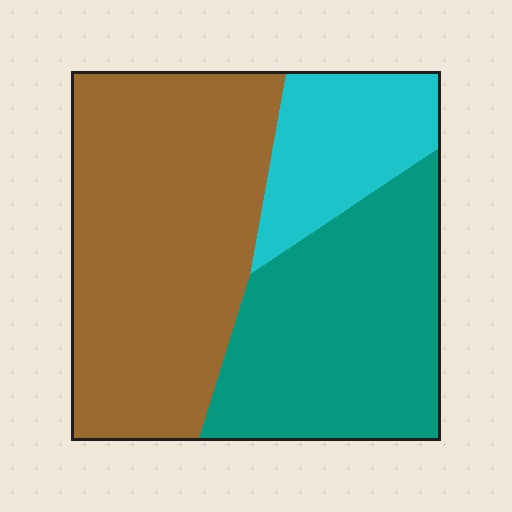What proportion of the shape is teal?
Teal covers 35% of the shape.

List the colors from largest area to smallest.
From largest to smallest: brown, teal, cyan.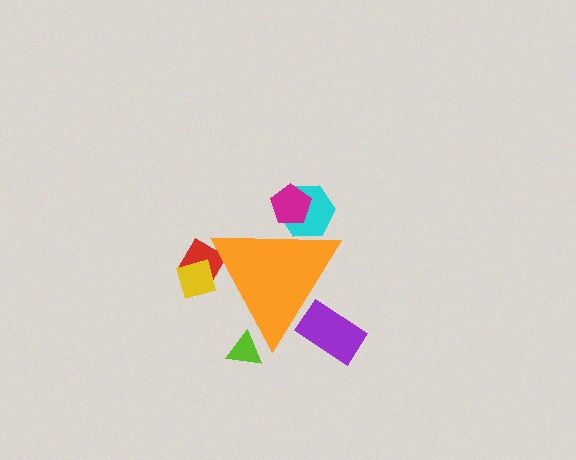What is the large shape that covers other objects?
An orange triangle.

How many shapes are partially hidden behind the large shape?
6 shapes are partially hidden.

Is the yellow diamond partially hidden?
Yes, the yellow diamond is partially hidden behind the orange triangle.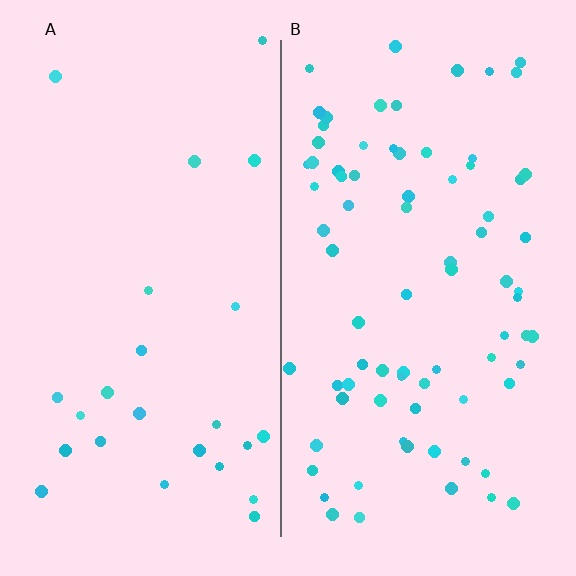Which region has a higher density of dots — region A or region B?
B (the right).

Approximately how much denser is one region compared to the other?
Approximately 3.2× — region B over region A.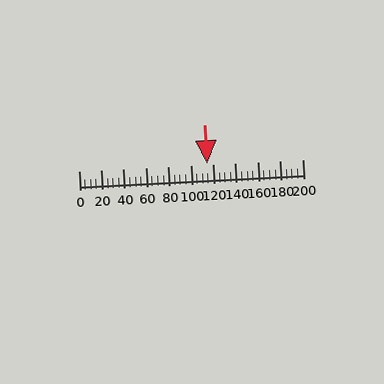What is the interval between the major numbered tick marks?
The major tick marks are spaced 20 units apart.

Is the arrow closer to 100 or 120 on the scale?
The arrow is closer to 120.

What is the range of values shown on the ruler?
The ruler shows values from 0 to 200.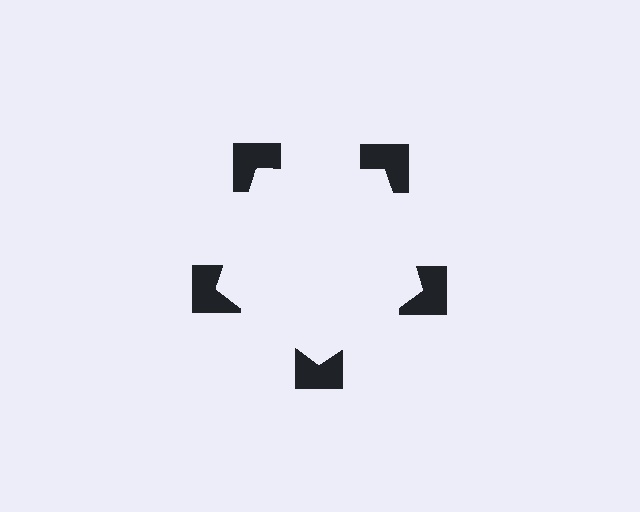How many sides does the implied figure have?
5 sides.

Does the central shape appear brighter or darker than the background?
It typically appears slightly brighter than the background, even though no actual brightness change is drawn.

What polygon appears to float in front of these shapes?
An illusory pentagon — its edges are inferred from the aligned wedge cuts in the notched squares, not physically drawn.